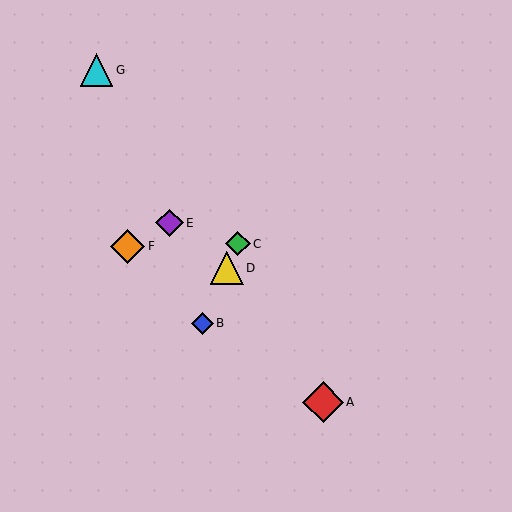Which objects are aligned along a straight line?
Objects B, C, D are aligned along a straight line.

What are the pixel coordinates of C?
Object C is at (238, 244).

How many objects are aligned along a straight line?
3 objects (B, C, D) are aligned along a straight line.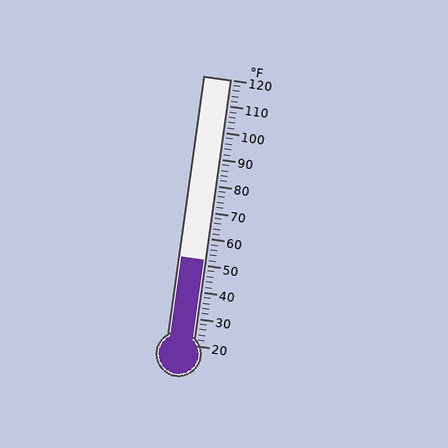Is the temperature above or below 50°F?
The temperature is above 50°F.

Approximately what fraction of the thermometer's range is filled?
The thermometer is filled to approximately 30% of its range.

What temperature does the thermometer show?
The thermometer shows approximately 52°F.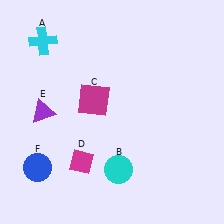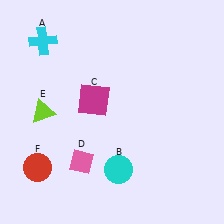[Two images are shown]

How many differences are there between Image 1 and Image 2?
There are 3 differences between the two images.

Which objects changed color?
D changed from magenta to pink. E changed from purple to lime. F changed from blue to red.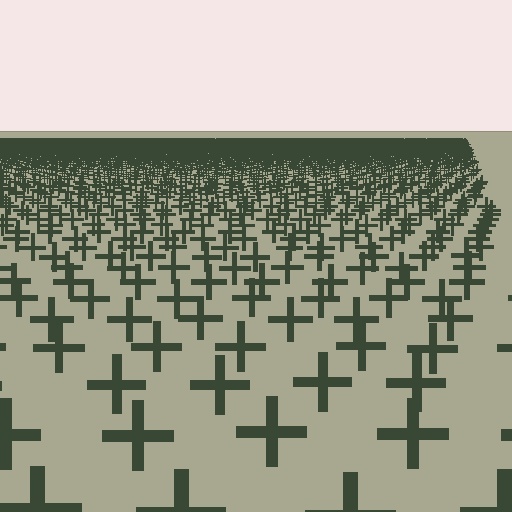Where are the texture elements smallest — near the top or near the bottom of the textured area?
Near the top.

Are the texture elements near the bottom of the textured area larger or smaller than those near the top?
Larger. Near the bottom, elements are closer to the viewer and appear at a bigger on-screen size.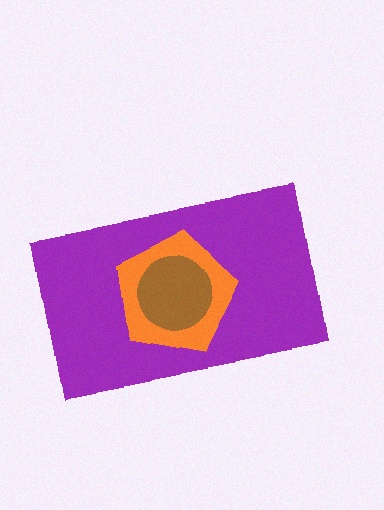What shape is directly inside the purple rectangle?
The orange pentagon.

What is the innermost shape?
The brown circle.